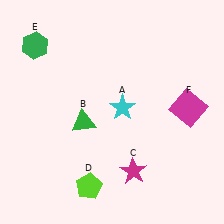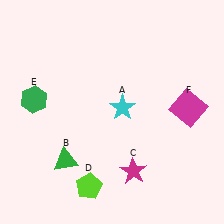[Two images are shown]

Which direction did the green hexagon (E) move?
The green hexagon (E) moved down.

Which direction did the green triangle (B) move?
The green triangle (B) moved down.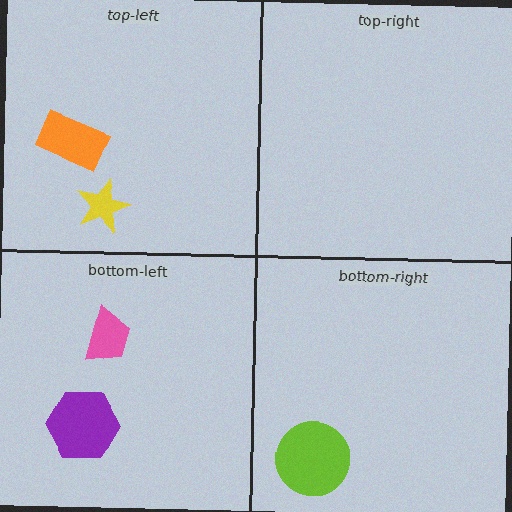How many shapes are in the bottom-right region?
1.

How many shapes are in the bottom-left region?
2.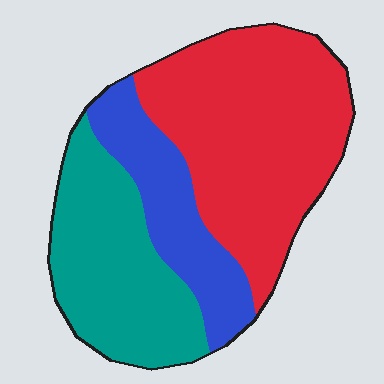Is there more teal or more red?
Red.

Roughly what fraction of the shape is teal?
Teal takes up about one third (1/3) of the shape.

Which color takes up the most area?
Red, at roughly 50%.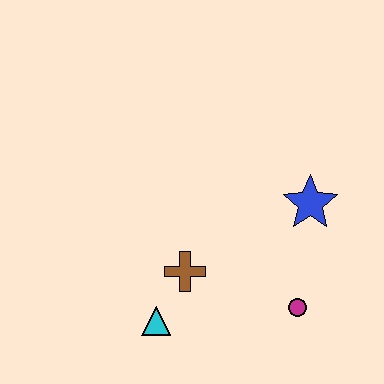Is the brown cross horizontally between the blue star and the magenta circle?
No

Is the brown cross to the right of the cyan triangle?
Yes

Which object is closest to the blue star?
The magenta circle is closest to the blue star.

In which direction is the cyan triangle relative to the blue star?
The cyan triangle is to the left of the blue star.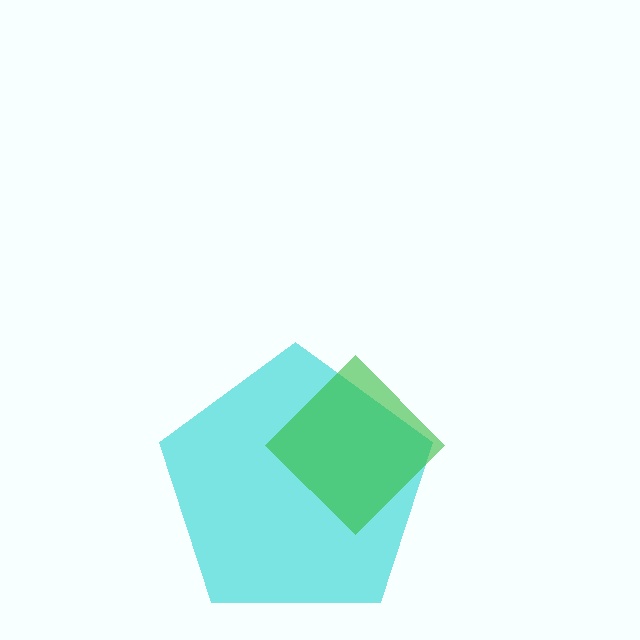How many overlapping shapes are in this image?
There are 2 overlapping shapes in the image.